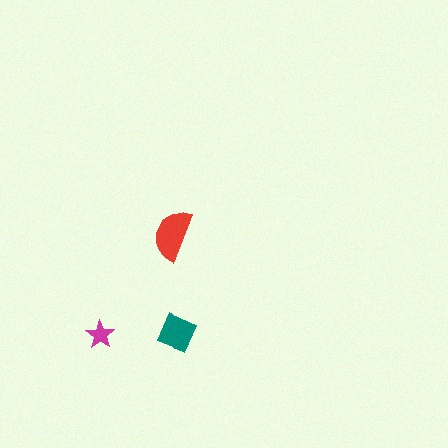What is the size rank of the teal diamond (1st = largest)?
2nd.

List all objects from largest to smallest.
The red semicircle, the teal diamond, the magenta star.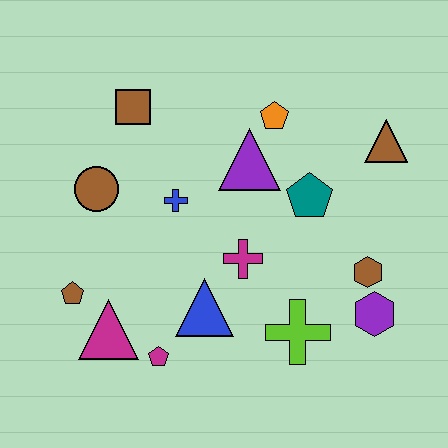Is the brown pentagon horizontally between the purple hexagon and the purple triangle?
No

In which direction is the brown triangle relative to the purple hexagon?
The brown triangle is above the purple hexagon.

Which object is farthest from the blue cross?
The purple hexagon is farthest from the blue cross.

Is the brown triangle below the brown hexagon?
No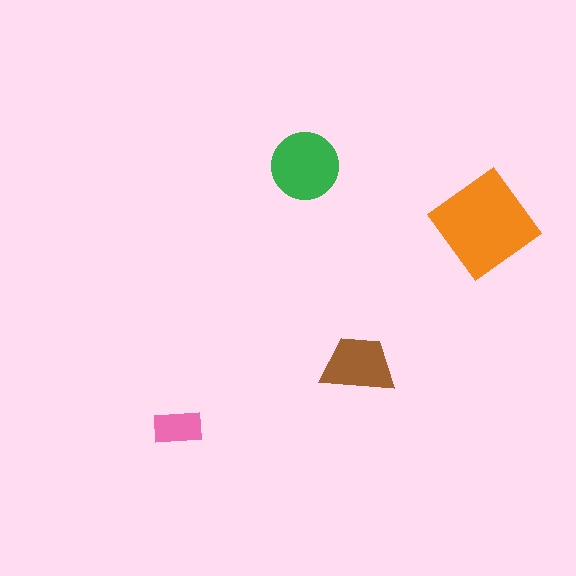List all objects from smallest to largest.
The pink rectangle, the brown trapezoid, the green circle, the orange diamond.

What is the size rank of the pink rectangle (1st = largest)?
4th.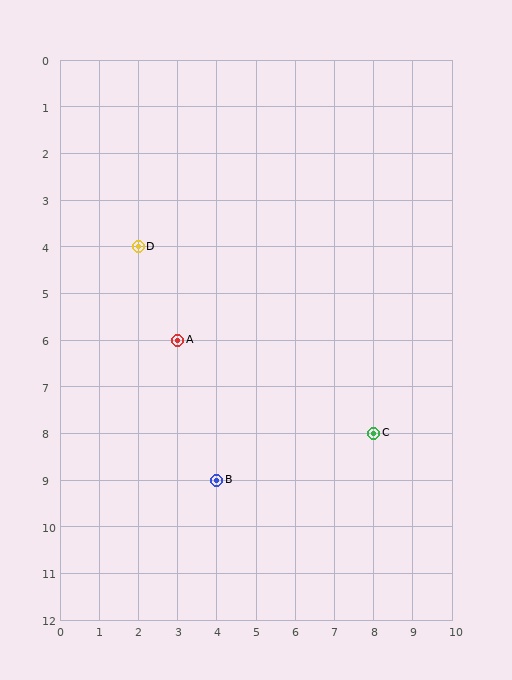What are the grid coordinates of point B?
Point B is at grid coordinates (4, 9).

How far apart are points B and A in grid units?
Points B and A are 1 column and 3 rows apart (about 3.2 grid units diagonally).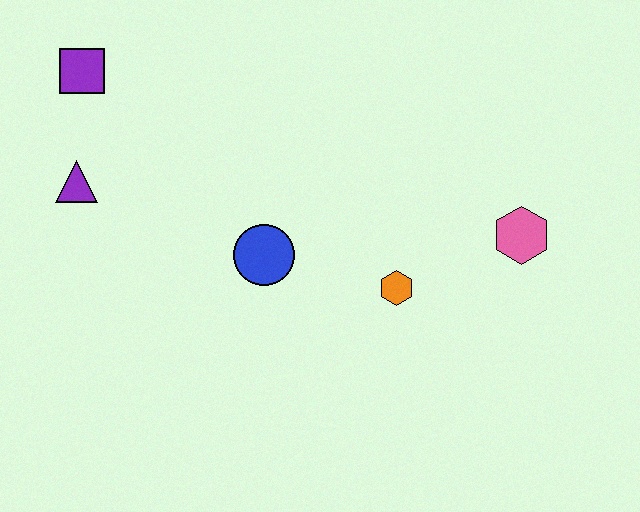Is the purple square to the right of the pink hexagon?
No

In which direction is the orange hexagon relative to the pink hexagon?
The orange hexagon is to the left of the pink hexagon.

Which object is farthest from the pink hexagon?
The purple square is farthest from the pink hexagon.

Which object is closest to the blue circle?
The orange hexagon is closest to the blue circle.